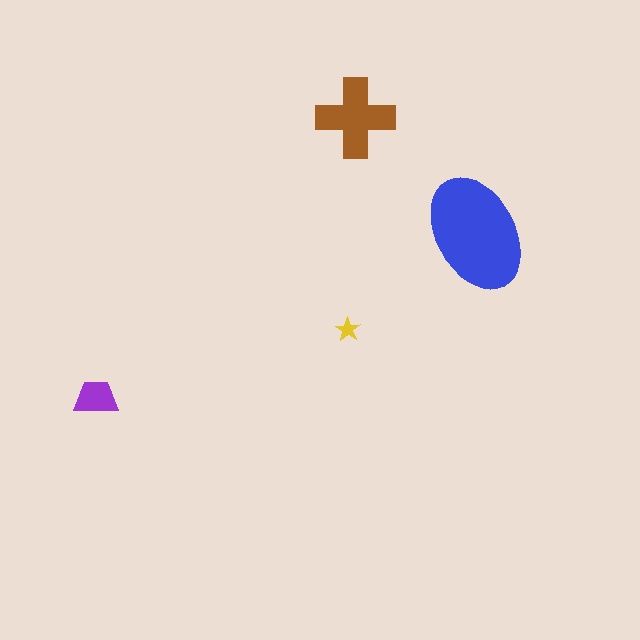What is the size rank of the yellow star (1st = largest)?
4th.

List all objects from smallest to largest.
The yellow star, the purple trapezoid, the brown cross, the blue ellipse.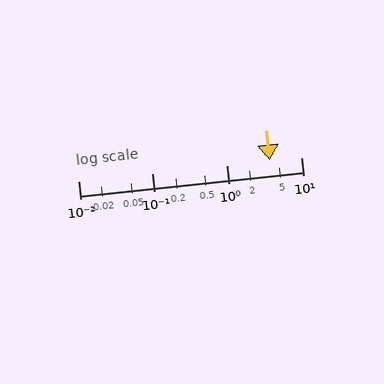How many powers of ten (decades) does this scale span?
The scale spans 3 decades, from 0.01 to 10.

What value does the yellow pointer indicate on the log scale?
The pointer indicates approximately 3.8.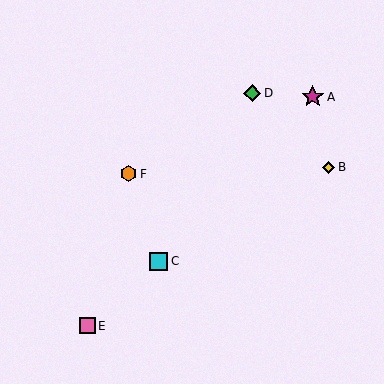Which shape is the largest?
The magenta star (labeled A) is the largest.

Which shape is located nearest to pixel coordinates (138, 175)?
The orange hexagon (labeled F) at (129, 174) is nearest to that location.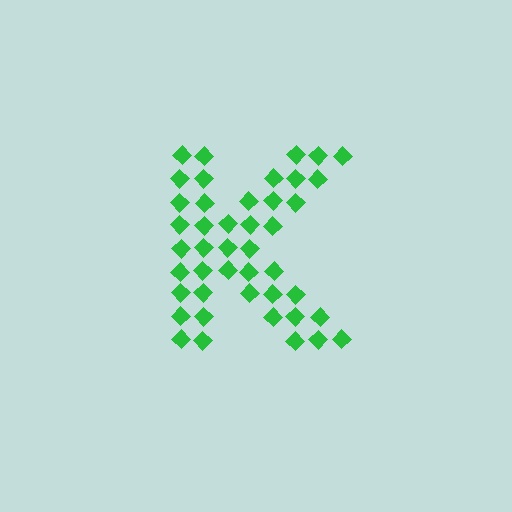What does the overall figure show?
The overall figure shows the letter K.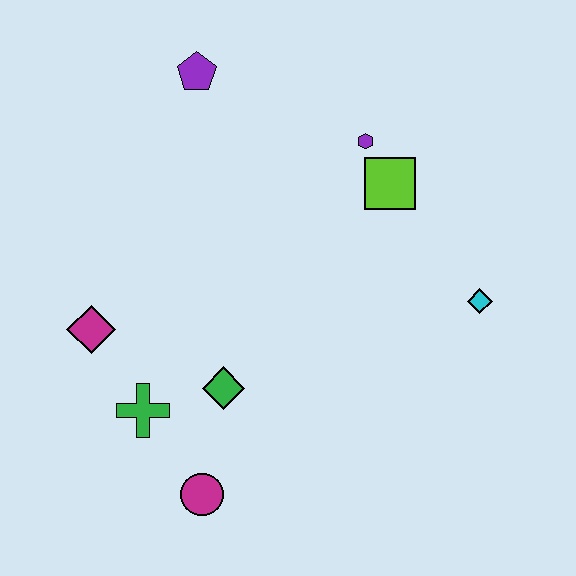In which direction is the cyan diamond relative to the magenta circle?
The cyan diamond is to the right of the magenta circle.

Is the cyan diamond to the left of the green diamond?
No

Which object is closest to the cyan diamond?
The lime square is closest to the cyan diamond.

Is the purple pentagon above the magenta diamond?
Yes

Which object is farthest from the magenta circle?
The purple pentagon is farthest from the magenta circle.